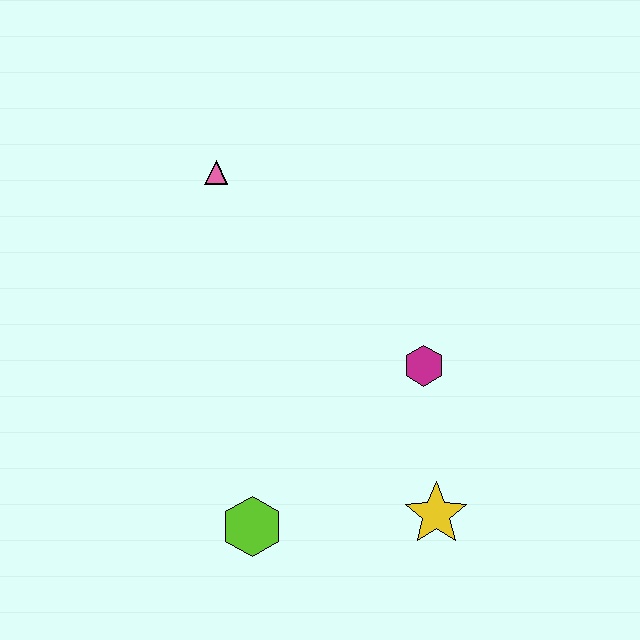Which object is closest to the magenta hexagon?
The yellow star is closest to the magenta hexagon.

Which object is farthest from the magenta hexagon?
The pink triangle is farthest from the magenta hexagon.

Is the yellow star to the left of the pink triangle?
No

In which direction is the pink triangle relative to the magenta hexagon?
The pink triangle is to the left of the magenta hexagon.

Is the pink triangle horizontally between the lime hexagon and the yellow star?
No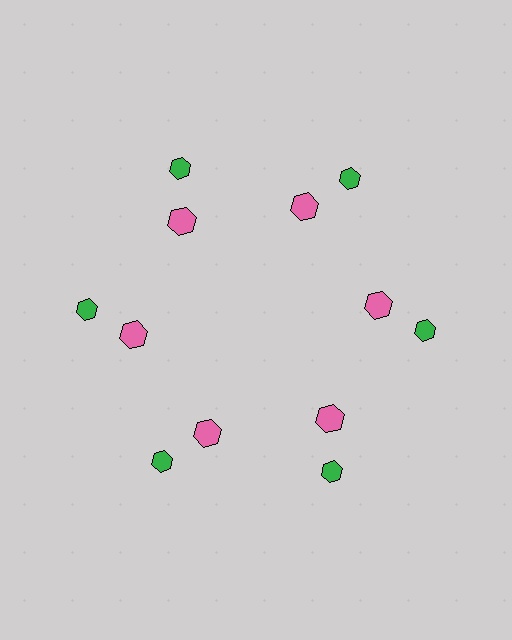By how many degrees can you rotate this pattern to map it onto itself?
The pattern maps onto itself every 60 degrees of rotation.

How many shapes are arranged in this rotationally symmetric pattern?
There are 12 shapes, arranged in 6 groups of 2.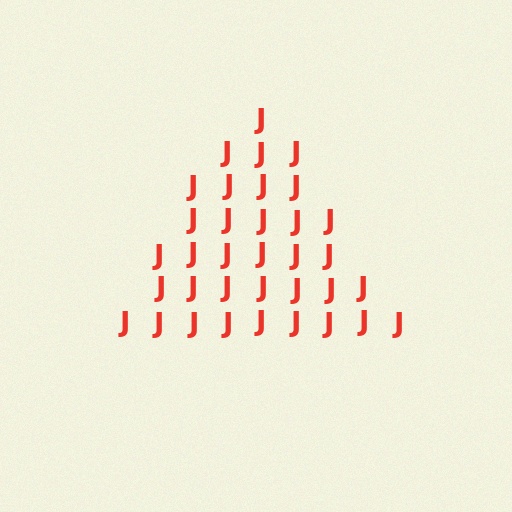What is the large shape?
The large shape is a triangle.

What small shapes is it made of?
It is made of small letter J's.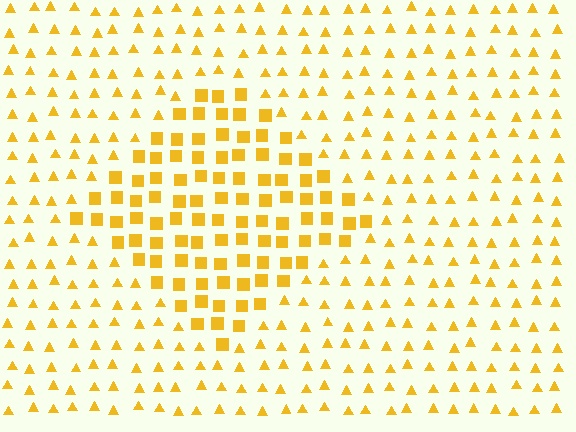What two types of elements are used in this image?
The image uses squares inside the diamond region and triangles outside it.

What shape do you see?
I see a diamond.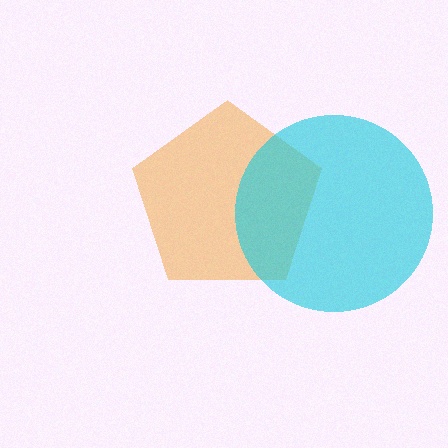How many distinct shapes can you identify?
There are 2 distinct shapes: an orange pentagon, a cyan circle.